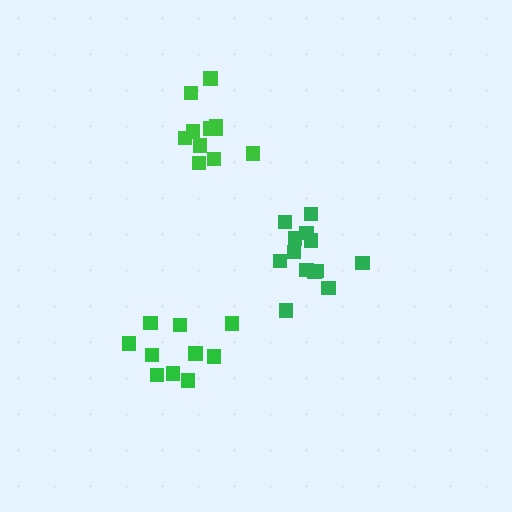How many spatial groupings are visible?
There are 3 spatial groupings.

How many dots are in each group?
Group 1: 11 dots, Group 2: 13 dots, Group 3: 10 dots (34 total).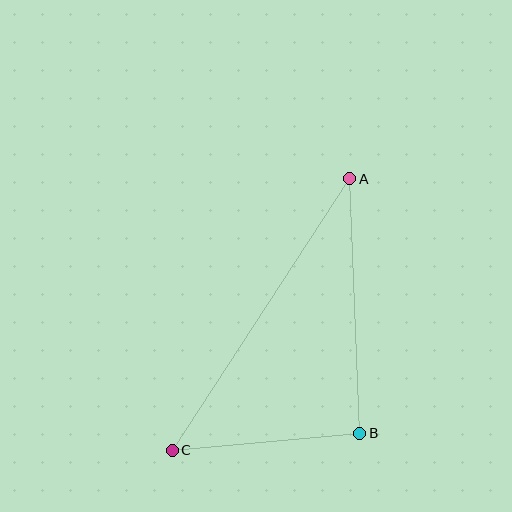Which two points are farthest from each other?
Points A and C are farthest from each other.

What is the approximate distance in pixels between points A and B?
The distance between A and B is approximately 255 pixels.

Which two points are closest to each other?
Points B and C are closest to each other.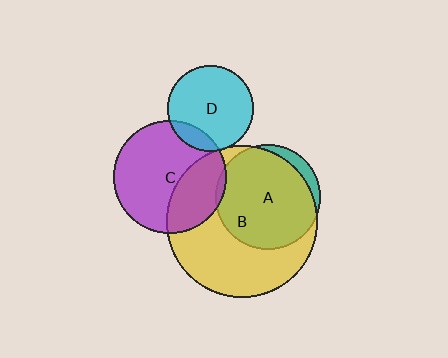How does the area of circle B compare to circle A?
Approximately 2.1 times.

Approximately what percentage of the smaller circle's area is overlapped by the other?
Approximately 5%.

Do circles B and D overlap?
Yes.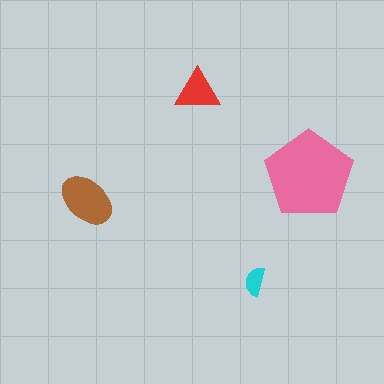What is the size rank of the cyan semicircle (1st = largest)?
4th.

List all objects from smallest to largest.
The cyan semicircle, the red triangle, the brown ellipse, the pink pentagon.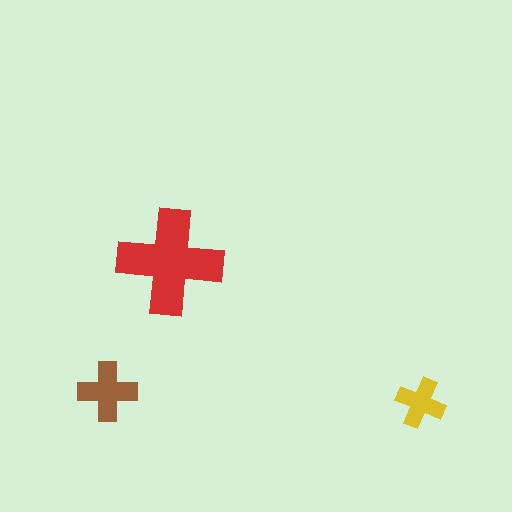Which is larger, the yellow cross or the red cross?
The red one.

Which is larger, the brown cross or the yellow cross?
The brown one.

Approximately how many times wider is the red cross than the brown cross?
About 2 times wider.